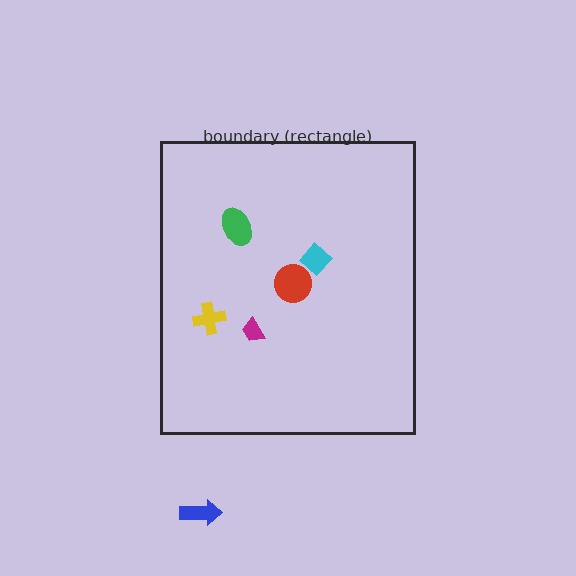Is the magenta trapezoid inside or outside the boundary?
Inside.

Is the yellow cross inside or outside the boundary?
Inside.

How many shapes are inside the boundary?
5 inside, 1 outside.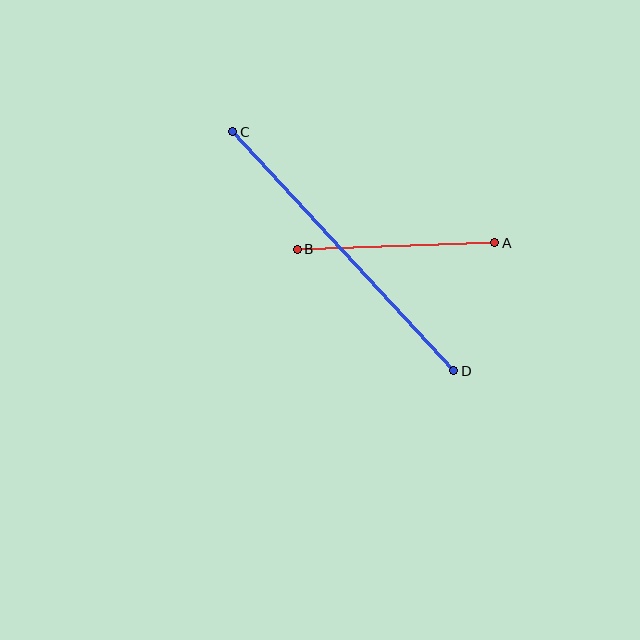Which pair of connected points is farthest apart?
Points C and D are farthest apart.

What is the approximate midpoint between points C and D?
The midpoint is at approximately (343, 251) pixels.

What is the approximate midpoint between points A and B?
The midpoint is at approximately (396, 246) pixels.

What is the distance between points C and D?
The distance is approximately 326 pixels.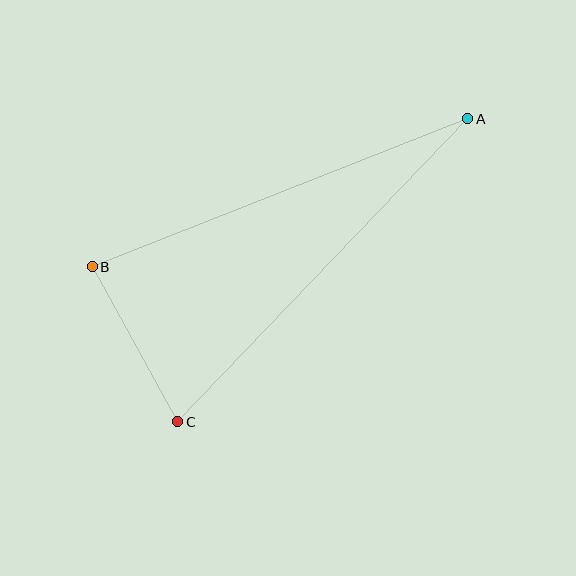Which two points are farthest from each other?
Points A and C are farthest from each other.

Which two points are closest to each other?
Points B and C are closest to each other.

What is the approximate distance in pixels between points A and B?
The distance between A and B is approximately 403 pixels.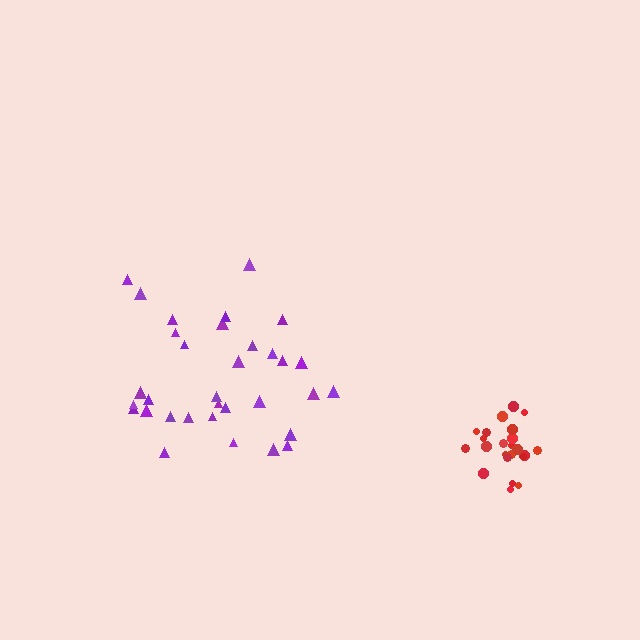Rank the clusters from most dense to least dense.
red, purple.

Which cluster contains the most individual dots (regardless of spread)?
Purple (33).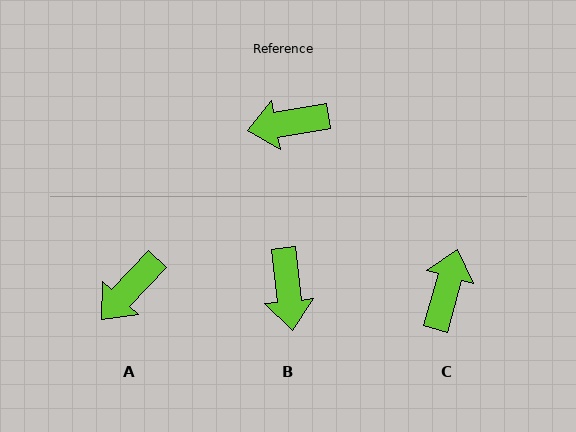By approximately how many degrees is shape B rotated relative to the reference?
Approximately 86 degrees counter-clockwise.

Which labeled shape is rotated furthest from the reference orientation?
C, about 115 degrees away.